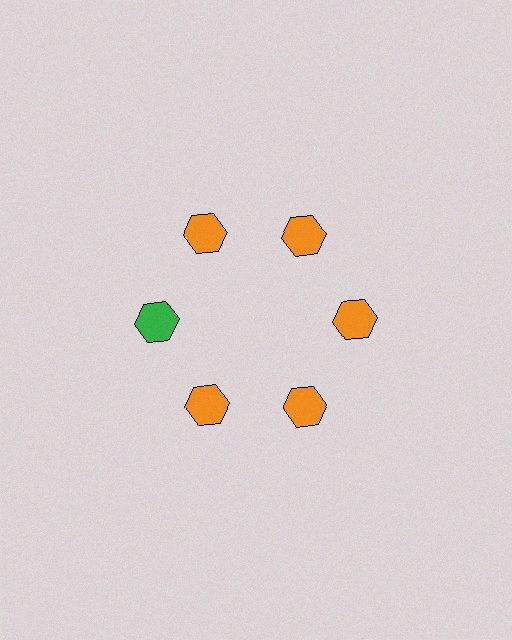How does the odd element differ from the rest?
It has a different color: green instead of orange.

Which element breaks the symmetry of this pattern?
The green hexagon at roughly the 9 o'clock position breaks the symmetry. All other shapes are orange hexagons.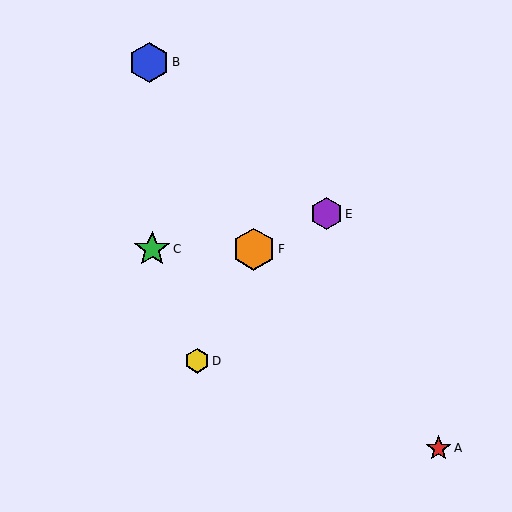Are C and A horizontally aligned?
No, C is at y≈249 and A is at y≈448.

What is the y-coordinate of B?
Object B is at y≈62.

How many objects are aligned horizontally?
2 objects (C, F) are aligned horizontally.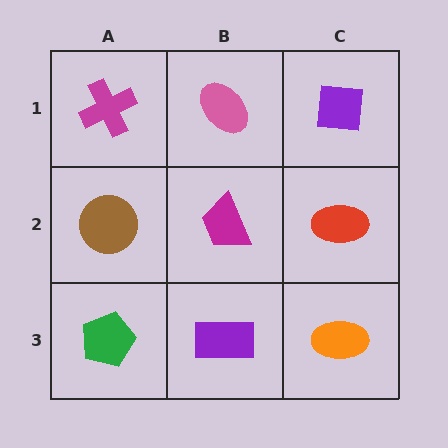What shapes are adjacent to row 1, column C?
A red ellipse (row 2, column C), a pink ellipse (row 1, column B).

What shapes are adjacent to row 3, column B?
A magenta trapezoid (row 2, column B), a green pentagon (row 3, column A), an orange ellipse (row 3, column C).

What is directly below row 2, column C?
An orange ellipse.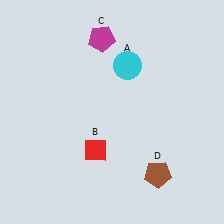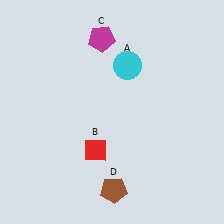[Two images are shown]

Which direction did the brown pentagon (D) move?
The brown pentagon (D) moved left.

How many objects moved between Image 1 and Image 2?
1 object moved between the two images.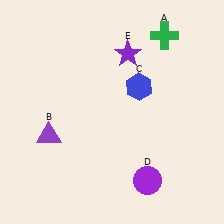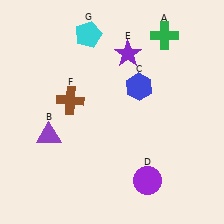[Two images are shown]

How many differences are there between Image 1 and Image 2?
There are 2 differences between the two images.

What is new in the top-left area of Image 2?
A cyan pentagon (G) was added in the top-left area of Image 2.